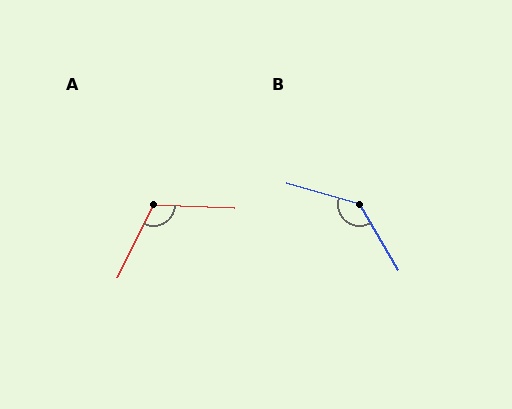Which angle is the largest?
B, at approximately 137 degrees.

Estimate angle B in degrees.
Approximately 137 degrees.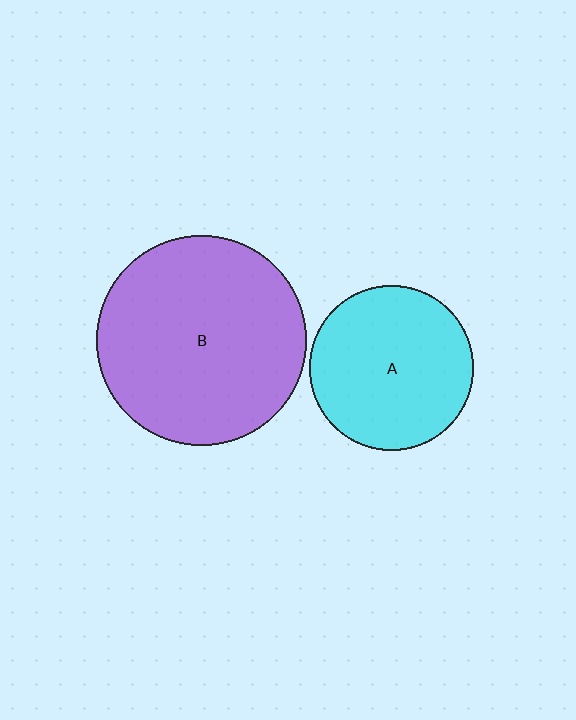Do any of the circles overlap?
No, none of the circles overlap.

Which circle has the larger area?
Circle B (purple).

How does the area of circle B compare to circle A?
Approximately 1.6 times.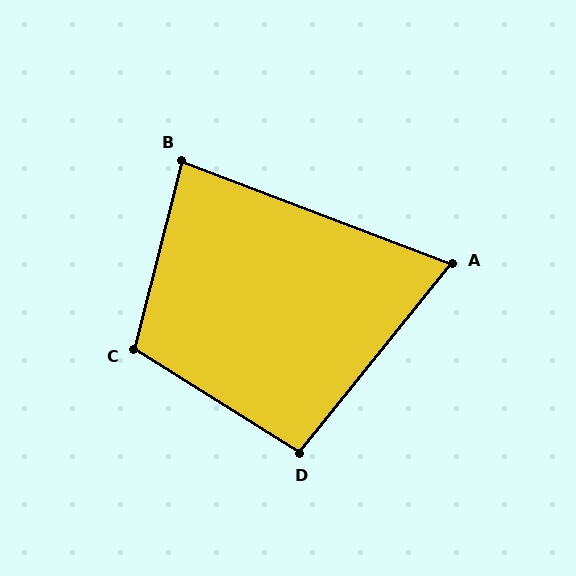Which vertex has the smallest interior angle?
A, at approximately 72 degrees.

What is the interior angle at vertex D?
Approximately 97 degrees (obtuse).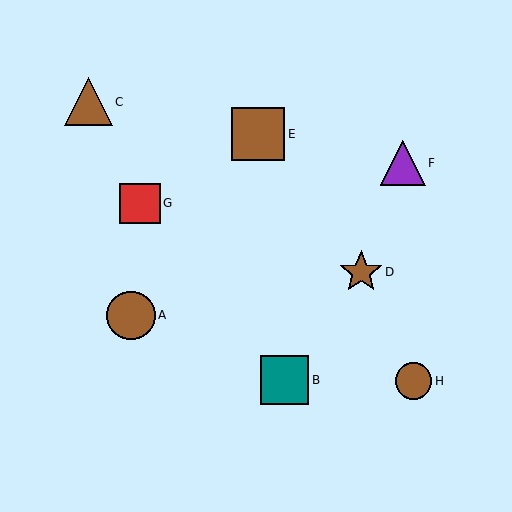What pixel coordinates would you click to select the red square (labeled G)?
Click at (140, 203) to select the red square G.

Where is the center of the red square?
The center of the red square is at (140, 203).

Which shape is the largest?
The brown square (labeled E) is the largest.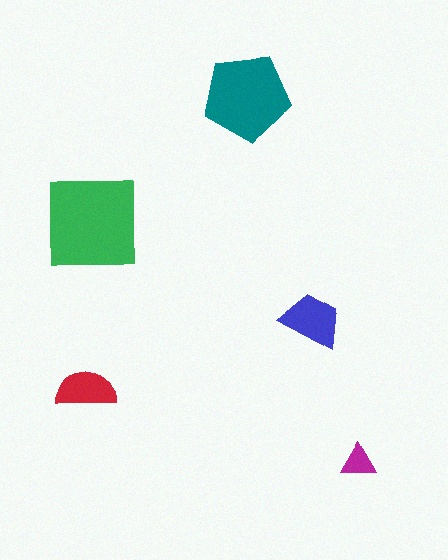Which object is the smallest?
The magenta triangle.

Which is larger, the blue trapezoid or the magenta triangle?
The blue trapezoid.